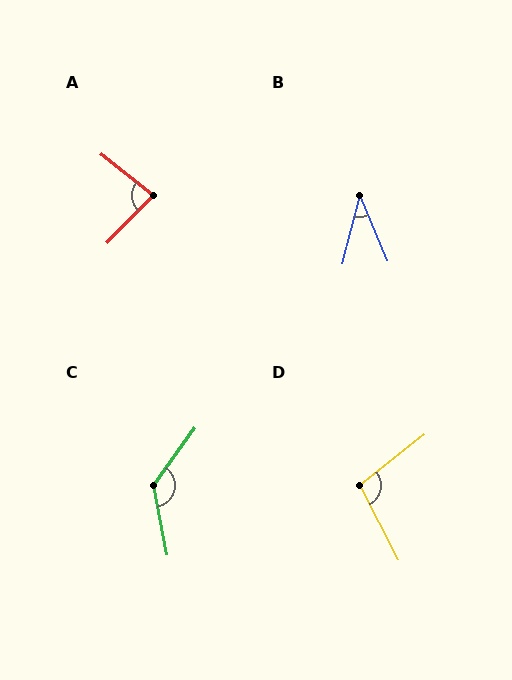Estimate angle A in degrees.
Approximately 84 degrees.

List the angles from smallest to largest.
B (37°), A (84°), D (101°), C (134°).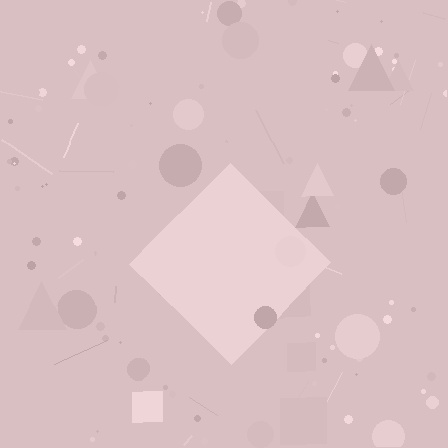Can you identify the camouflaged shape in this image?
The camouflaged shape is a diamond.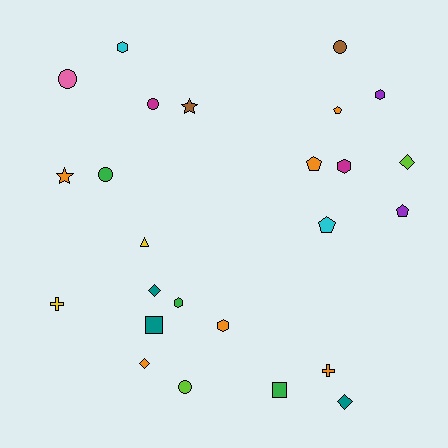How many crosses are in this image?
There are 2 crosses.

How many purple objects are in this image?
There are 2 purple objects.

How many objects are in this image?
There are 25 objects.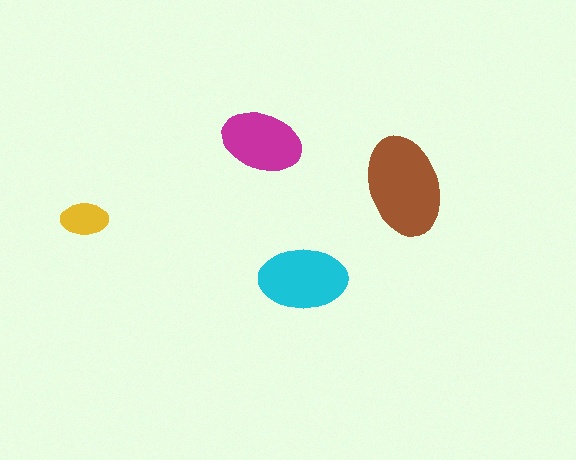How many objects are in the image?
There are 4 objects in the image.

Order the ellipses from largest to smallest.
the brown one, the cyan one, the magenta one, the yellow one.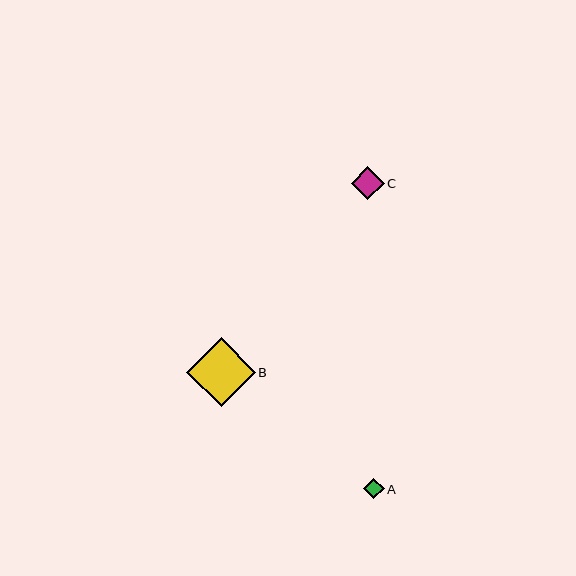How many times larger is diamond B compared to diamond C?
Diamond B is approximately 2.1 times the size of diamond C.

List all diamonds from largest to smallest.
From largest to smallest: B, C, A.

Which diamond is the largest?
Diamond B is the largest with a size of approximately 68 pixels.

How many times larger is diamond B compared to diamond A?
Diamond B is approximately 3.3 times the size of diamond A.